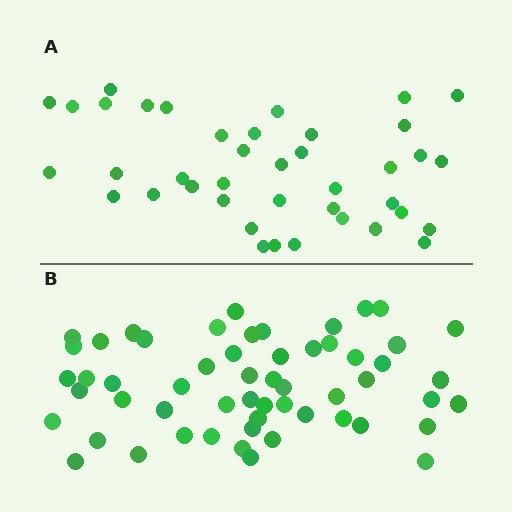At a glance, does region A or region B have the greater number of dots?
Region B (the bottom region) has more dots.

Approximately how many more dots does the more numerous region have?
Region B has approximately 15 more dots than region A.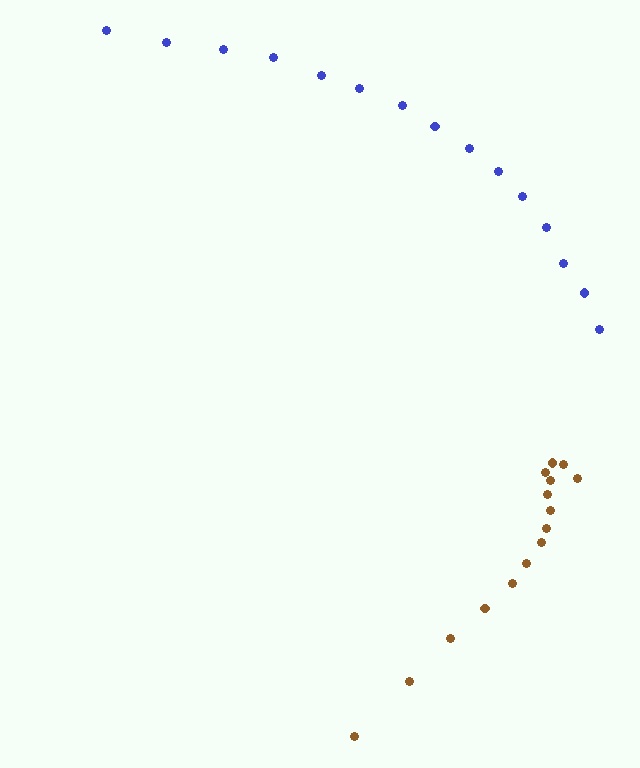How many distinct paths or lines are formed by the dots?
There are 2 distinct paths.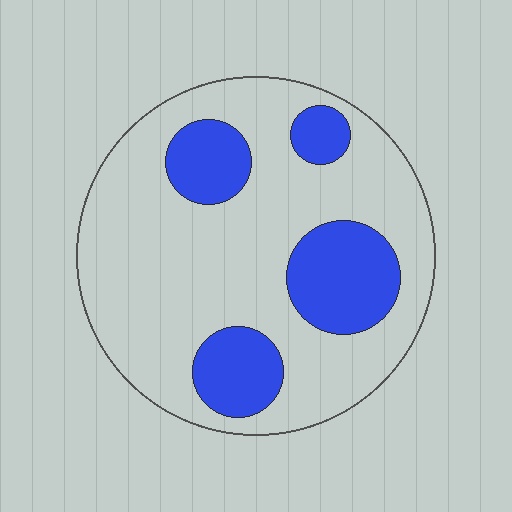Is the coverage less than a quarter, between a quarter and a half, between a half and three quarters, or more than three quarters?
Between a quarter and a half.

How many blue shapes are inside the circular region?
4.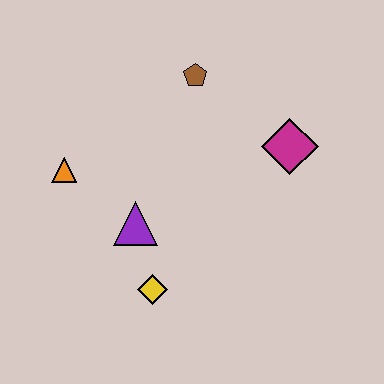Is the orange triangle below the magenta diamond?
Yes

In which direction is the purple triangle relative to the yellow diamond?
The purple triangle is above the yellow diamond.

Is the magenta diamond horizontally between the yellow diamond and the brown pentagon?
No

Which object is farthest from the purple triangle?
The magenta diamond is farthest from the purple triangle.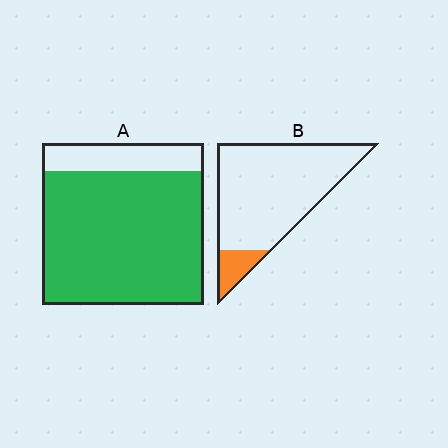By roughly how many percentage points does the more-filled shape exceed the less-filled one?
By roughly 70 percentage points (A over B).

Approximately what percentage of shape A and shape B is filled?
A is approximately 85% and B is approximately 10%.